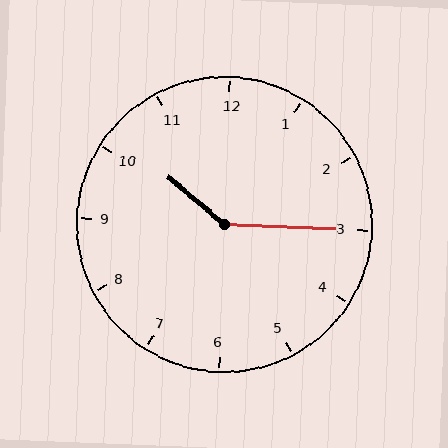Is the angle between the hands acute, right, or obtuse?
It is obtuse.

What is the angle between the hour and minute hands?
Approximately 142 degrees.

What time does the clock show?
10:15.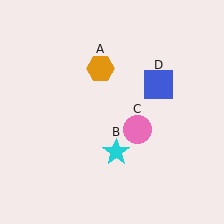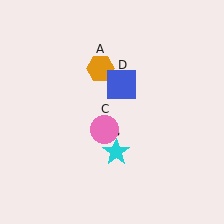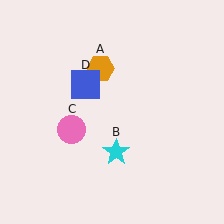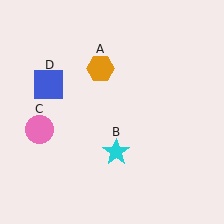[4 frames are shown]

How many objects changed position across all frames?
2 objects changed position: pink circle (object C), blue square (object D).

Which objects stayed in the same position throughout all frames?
Orange hexagon (object A) and cyan star (object B) remained stationary.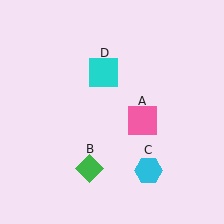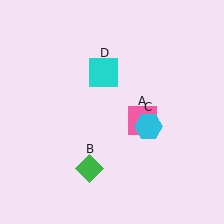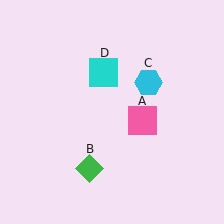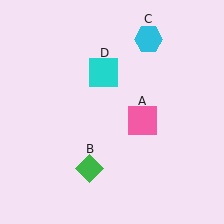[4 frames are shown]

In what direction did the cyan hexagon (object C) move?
The cyan hexagon (object C) moved up.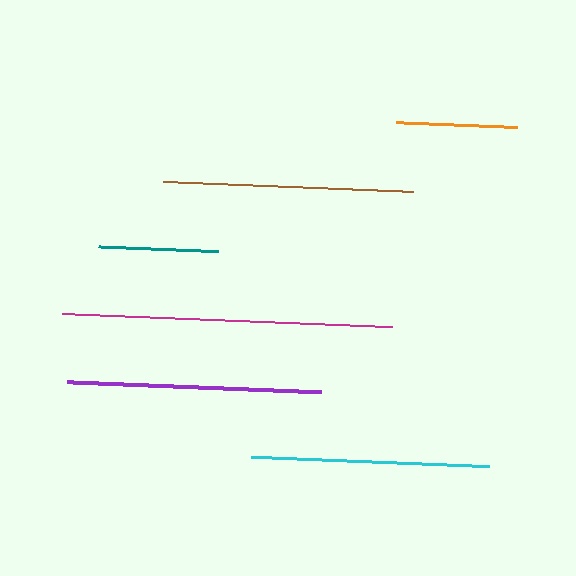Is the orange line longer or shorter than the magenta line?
The magenta line is longer than the orange line.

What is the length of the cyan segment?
The cyan segment is approximately 239 pixels long.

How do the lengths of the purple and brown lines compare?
The purple and brown lines are approximately the same length.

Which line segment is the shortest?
The teal line is the shortest at approximately 120 pixels.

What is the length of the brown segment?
The brown segment is approximately 249 pixels long.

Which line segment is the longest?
The magenta line is the longest at approximately 330 pixels.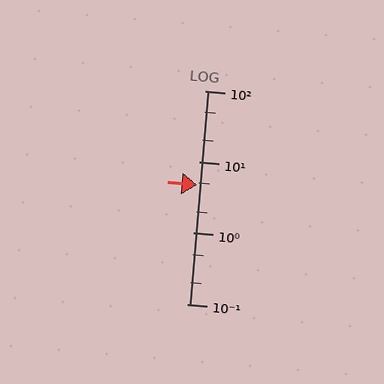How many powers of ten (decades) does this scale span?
The scale spans 3 decades, from 0.1 to 100.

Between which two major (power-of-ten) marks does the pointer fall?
The pointer is between 1 and 10.